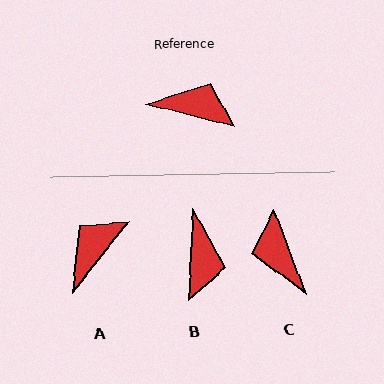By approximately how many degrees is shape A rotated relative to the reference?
Approximately 66 degrees counter-clockwise.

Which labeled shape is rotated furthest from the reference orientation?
C, about 125 degrees away.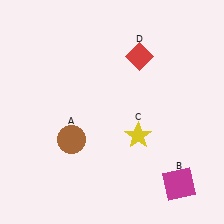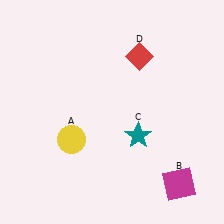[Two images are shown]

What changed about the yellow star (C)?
In Image 1, C is yellow. In Image 2, it changed to teal.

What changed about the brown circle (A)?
In Image 1, A is brown. In Image 2, it changed to yellow.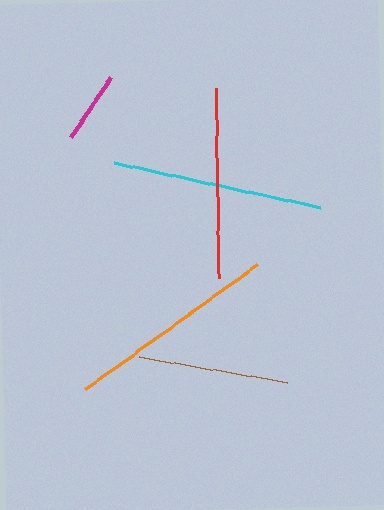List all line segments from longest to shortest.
From longest to shortest: orange, cyan, red, brown, magenta.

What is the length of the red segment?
The red segment is approximately 190 pixels long.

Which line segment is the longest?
The orange line is the longest at approximately 212 pixels.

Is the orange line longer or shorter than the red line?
The orange line is longer than the red line.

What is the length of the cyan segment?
The cyan segment is approximately 211 pixels long.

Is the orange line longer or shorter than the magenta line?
The orange line is longer than the magenta line.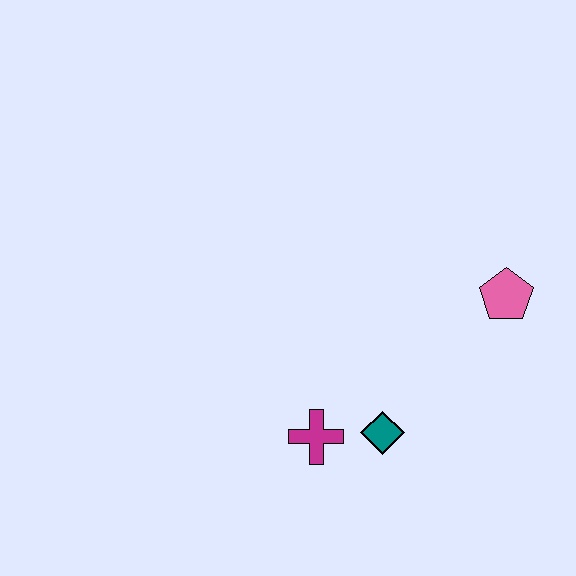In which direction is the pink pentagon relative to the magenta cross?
The pink pentagon is to the right of the magenta cross.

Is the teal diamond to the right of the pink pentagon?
No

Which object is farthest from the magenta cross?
The pink pentagon is farthest from the magenta cross.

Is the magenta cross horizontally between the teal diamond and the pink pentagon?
No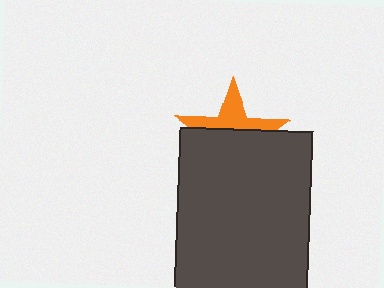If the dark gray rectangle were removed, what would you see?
You would see the complete orange star.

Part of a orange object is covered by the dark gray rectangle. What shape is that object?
It is a star.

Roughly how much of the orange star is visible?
A small part of it is visible (roughly 41%).